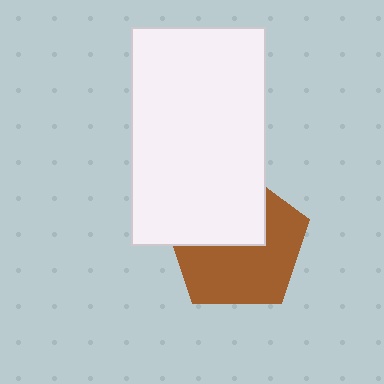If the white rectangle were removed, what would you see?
You would see the complete brown pentagon.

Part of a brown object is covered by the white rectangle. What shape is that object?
It is a pentagon.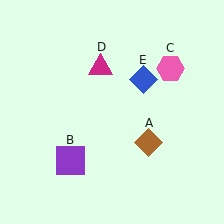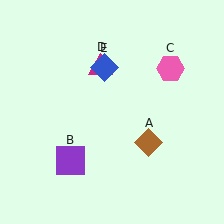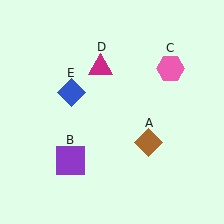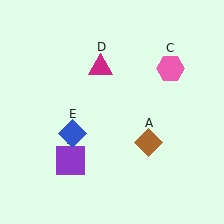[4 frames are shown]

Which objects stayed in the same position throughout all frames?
Brown diamond (object A) and purple square (object B) and pink hexagon (object C) and magenta triangle (object D) remained stationary.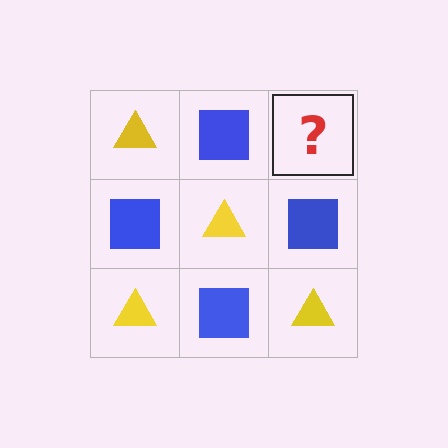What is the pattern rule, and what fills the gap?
The rule is that it alternates yellow triangle and blue square in a checkerboard pattern. The gap should be filled with a yellow triangle.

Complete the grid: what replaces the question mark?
The question mark should be replaced with a yellow triangle.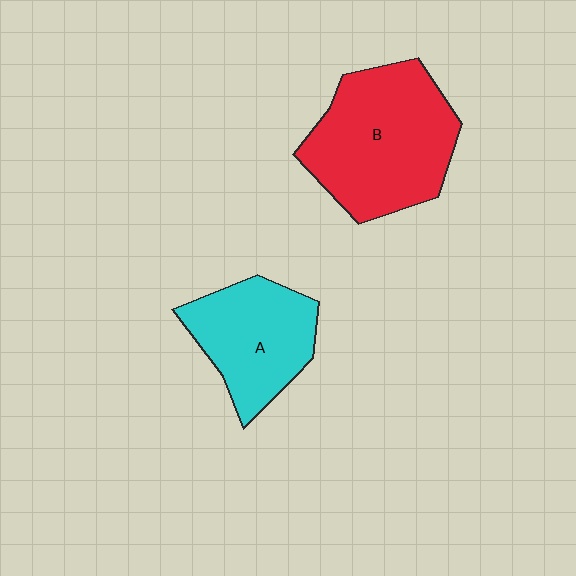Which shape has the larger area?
Shape B (red).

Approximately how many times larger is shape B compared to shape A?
Approximately 1.4 times.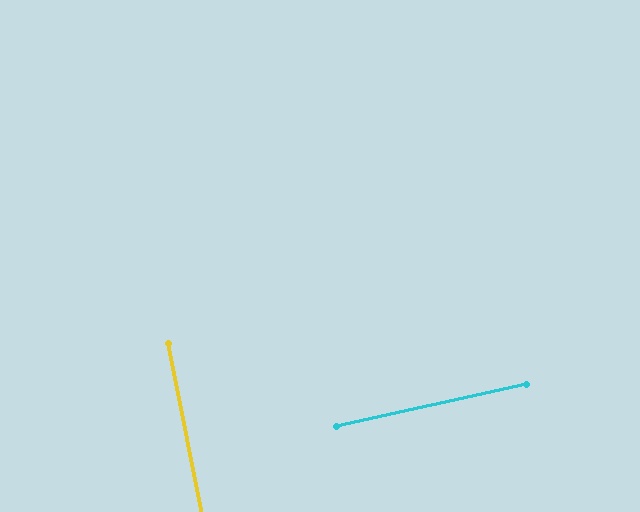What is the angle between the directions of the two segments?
Approximately 89 degrees.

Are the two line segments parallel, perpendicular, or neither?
Perpendicular — they meet at approximately 89°.